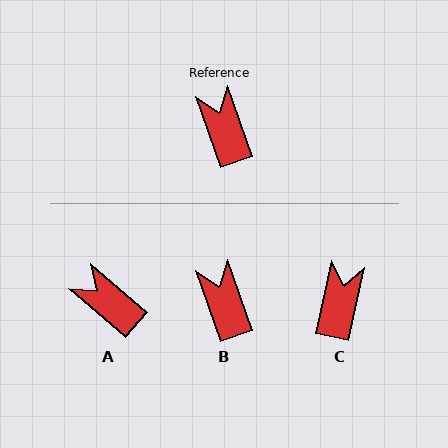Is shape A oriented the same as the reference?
No, it is off by about 30 degrees.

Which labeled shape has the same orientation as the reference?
B.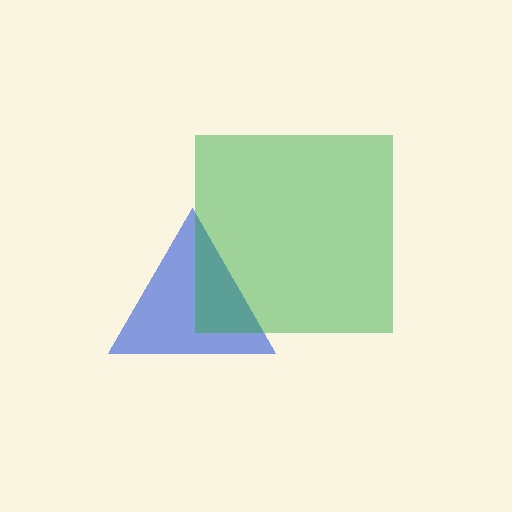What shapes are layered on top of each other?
The layered shapes are: a blue triangle, a green square.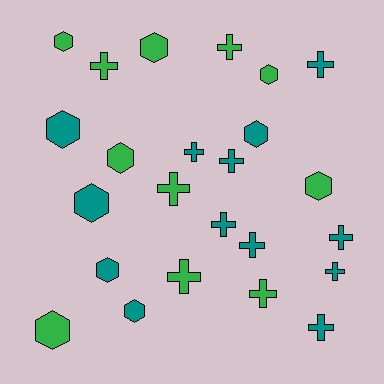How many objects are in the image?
There are 24 objects.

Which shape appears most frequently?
Cross, with 13 objects.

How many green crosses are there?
There are 5 green crosses.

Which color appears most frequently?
Teal, with 13 objects.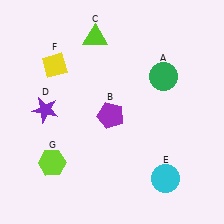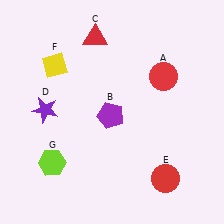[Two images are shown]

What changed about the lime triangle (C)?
In Image 1, C is lime. In Image 2, it changed to red.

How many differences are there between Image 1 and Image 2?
There are 3 differences between the two images.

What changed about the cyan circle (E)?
In Image 1, E is cyan. In Image 2, it changed to red.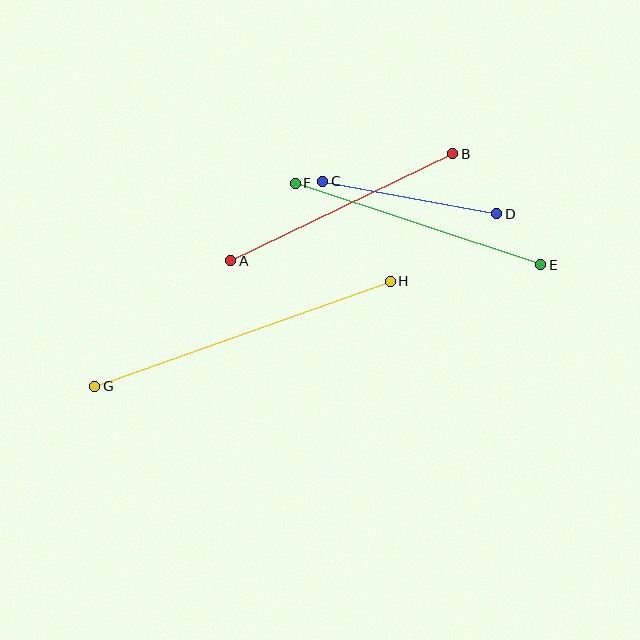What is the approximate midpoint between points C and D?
The midpoint is at approximately (410, 197) pixels.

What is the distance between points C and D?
The distance is approximately 177 pixels.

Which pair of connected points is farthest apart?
Points G and H are farthest apart.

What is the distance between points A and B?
The distance is approximately 247 pixels.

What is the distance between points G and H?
The distance is approximately 313 pixels.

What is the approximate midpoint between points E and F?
The midpoint is at approximately (418, 224) pixels.